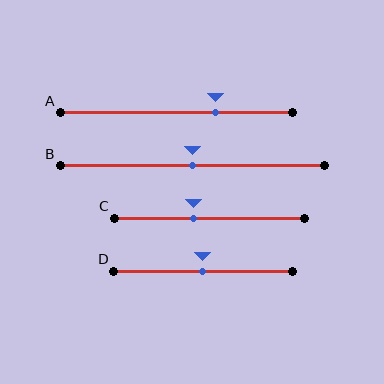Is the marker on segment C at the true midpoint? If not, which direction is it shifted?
No, the marker on segment C is shifted to the left by about 8% of the segment length.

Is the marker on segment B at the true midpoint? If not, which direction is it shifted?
Yes, the marker on segment B is at the true midpoint.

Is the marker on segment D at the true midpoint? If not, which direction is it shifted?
Yes, the marker on segment D is at the true midpoint.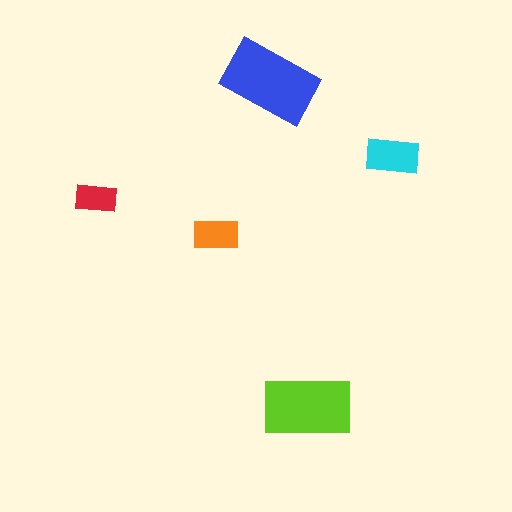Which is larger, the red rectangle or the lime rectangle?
The lime one.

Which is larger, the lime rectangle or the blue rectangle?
The blue one.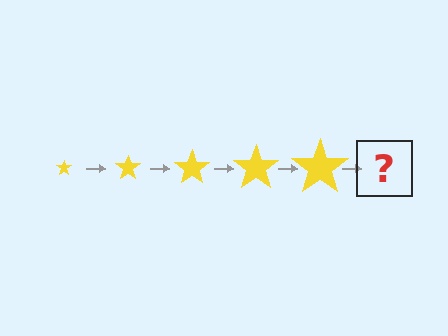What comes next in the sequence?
The next element should be a yellow star, larger than the previous one.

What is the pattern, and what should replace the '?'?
The pattern is that the star gets progressively larger each step. The '?' should be a yellow star, larger than the previous one.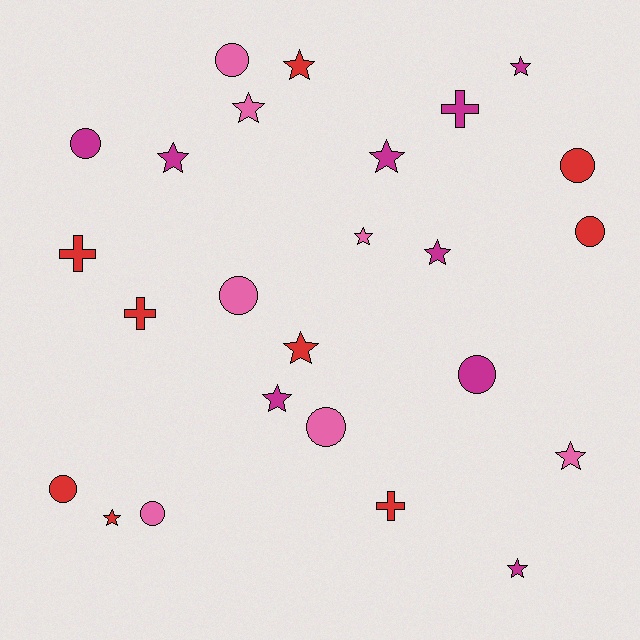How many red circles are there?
There are 3 red circles.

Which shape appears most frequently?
Star, with 12 objects.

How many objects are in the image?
There are 25 objects.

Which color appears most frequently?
Red, with 9 objects.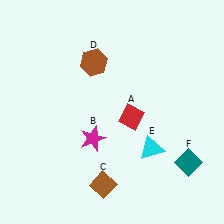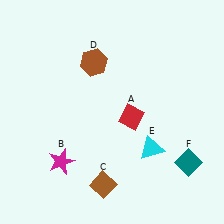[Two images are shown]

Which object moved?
The magenta star (B) moved left.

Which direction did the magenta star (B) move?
The magenta star (B) moved left.